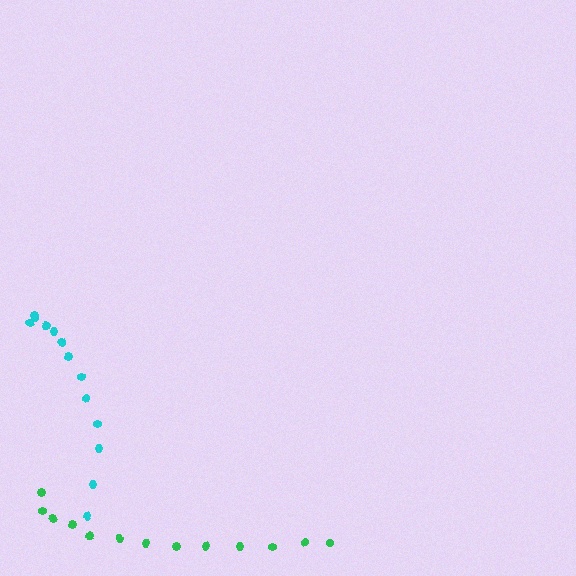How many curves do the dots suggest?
There are 2 distinct paths.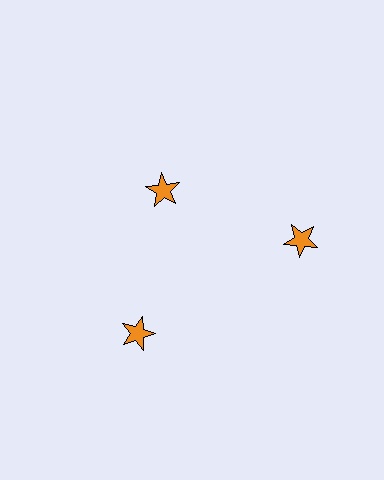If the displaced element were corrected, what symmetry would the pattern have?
It would have 3-fold rotational symmetry — the pattern would map onto itself every 120 degrees.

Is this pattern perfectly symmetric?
No. The 3 orange stars are arranged in a ring, but one element near the 11 o'clock position is pulled inward toward the center, breaking the 3-fold rotational symmetry.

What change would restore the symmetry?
The symmetry would be restored by moving it outward, back onto the ring so that all 3 stars sit at equal angles and equal distance from the center.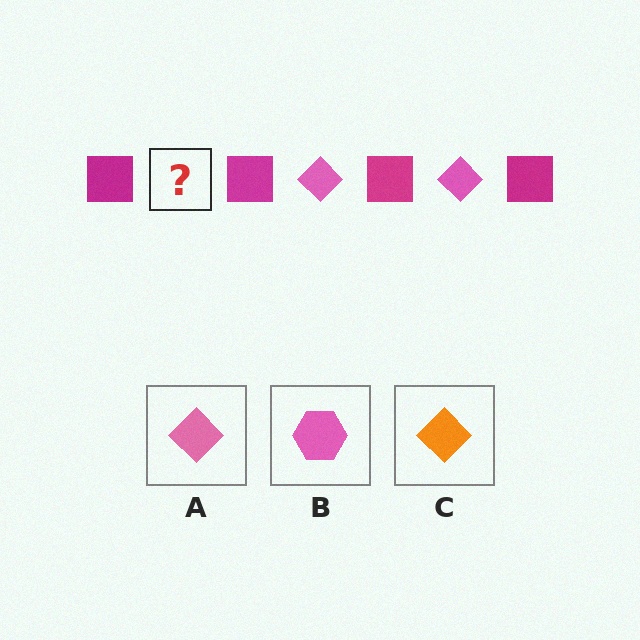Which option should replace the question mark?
Option A.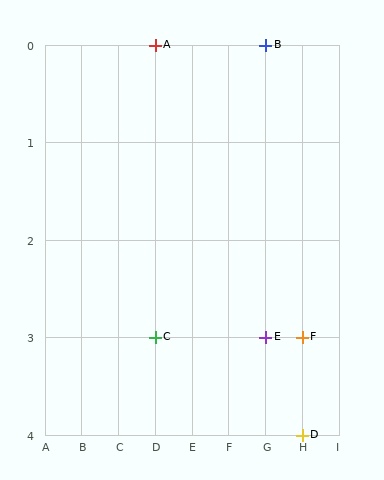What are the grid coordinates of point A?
Point A is at grid coordinates (D, 0).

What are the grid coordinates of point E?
Point E is at grid coordinates (G, 3).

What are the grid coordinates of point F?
Point F is at grid coordinates (H, 3).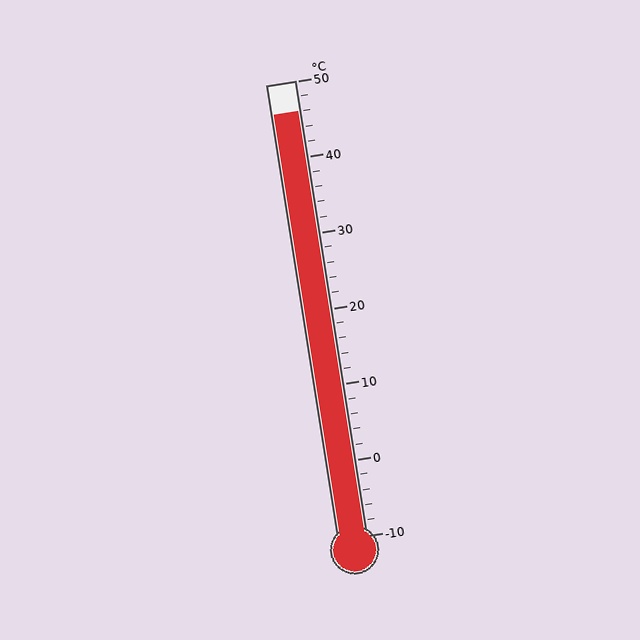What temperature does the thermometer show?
The thermometer shows approximately 46°C.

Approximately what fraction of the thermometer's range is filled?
The thermometer is filled to approximately 95% of its range.